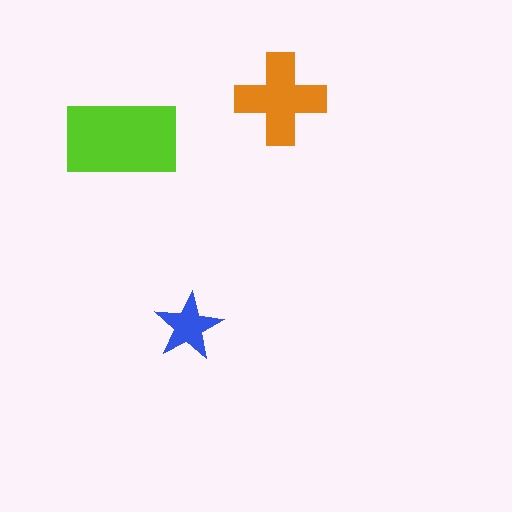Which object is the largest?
The lime rectangle.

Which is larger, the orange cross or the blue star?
The orange cross.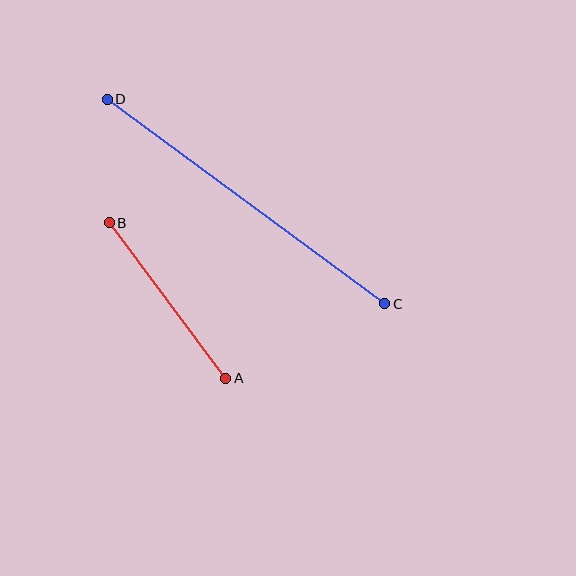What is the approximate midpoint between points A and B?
The midpoint is at approximately (168, 301) pixels.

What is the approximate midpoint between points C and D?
The midpoint is at approximately (246, 201) pixels.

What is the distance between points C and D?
The distance is approximately 345 pixels.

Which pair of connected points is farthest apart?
Points C and D are farthest apart.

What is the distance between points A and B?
The distance is approximately 194 pixels.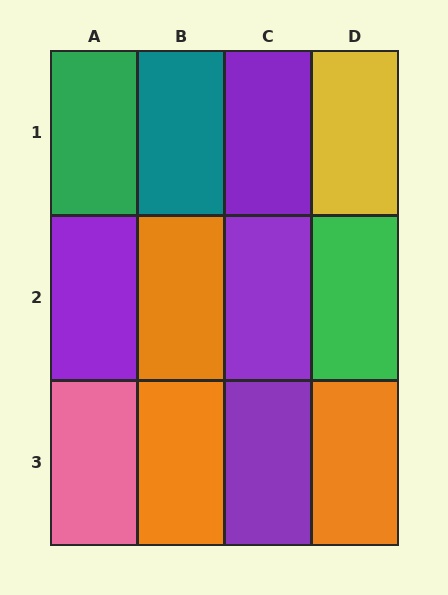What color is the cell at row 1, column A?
Green.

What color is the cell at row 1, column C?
Purple.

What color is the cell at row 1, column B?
Teal.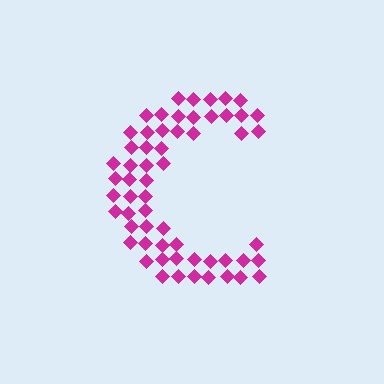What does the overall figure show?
The overall figure shows the letter C.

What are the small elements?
The small elements are diamonds.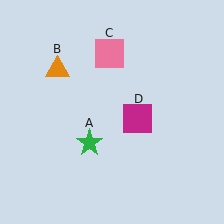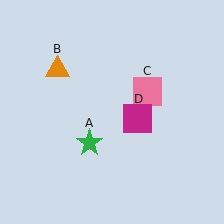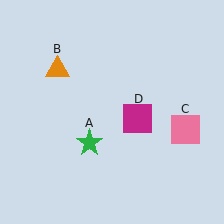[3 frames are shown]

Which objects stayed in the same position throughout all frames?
Green star (object A) and orange triangle (object B) and magenta square (object D) remained stationary.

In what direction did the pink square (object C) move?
The pink square (object C) moved down and to the right.